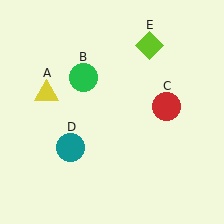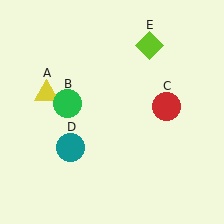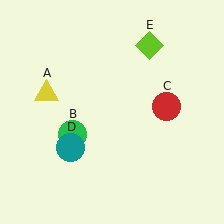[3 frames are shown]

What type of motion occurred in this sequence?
The green circle (object B) rotated counterclockwise around the center of the scene.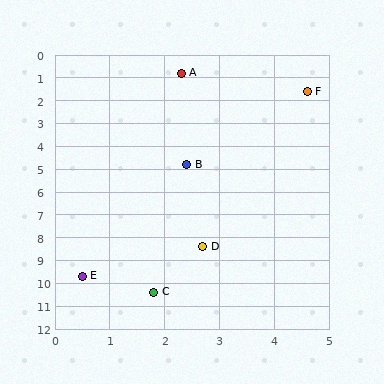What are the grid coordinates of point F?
Point F is at approximately (4.6, 1.6).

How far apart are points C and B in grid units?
Points C and B are about 5.6 grid units apart.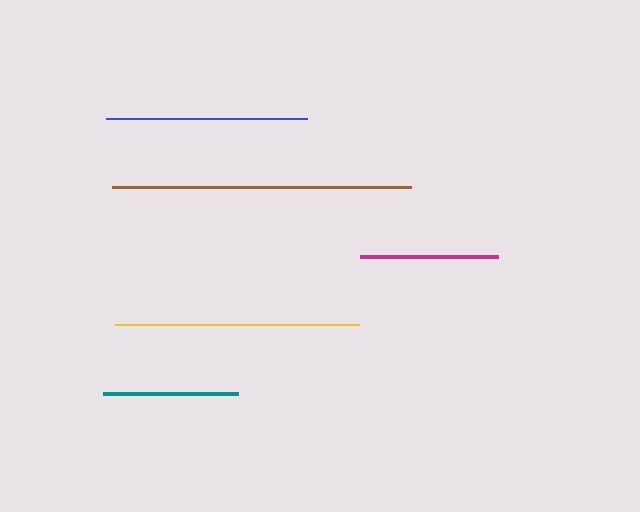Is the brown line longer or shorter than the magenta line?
The brown line is longer than the magenta line.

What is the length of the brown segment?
The brown segment is approximately 300 pixels long.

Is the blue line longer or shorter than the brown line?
The brown line is longer than the blue line.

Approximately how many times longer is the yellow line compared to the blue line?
The yellow line is approximately 1.2 times the length of the blue line.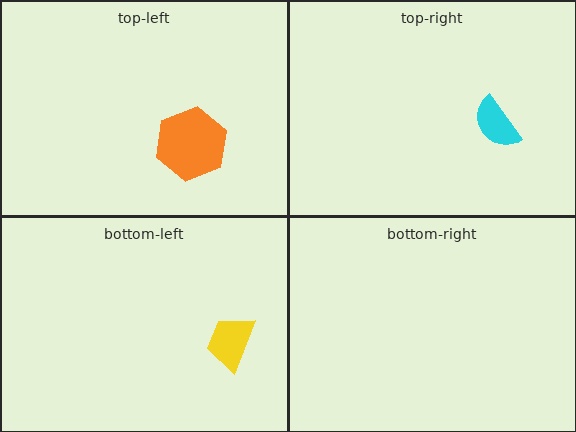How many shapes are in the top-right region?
1.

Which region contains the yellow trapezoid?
The bottom-left region.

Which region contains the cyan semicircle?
The top-right region.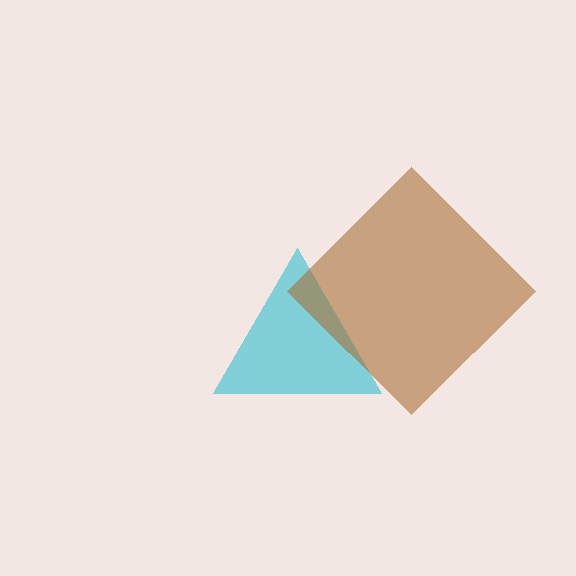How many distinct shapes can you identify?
There are 2 distinct shapes: a cyan triangle, a brown diamond.